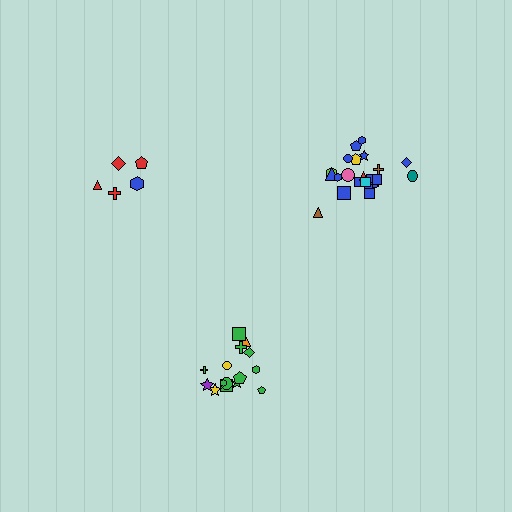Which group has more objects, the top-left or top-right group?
The top-right group.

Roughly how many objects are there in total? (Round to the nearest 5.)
Roughly 40 objects in total.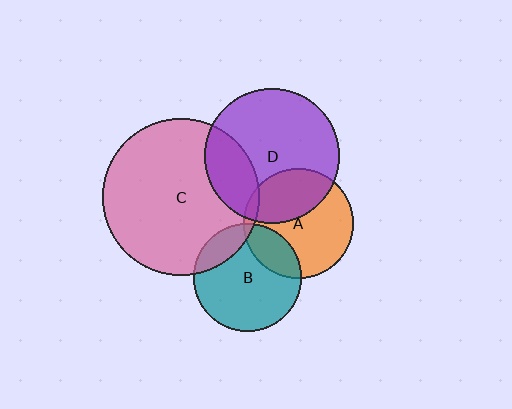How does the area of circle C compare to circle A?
Approximately 2.0 times.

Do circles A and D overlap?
Yes.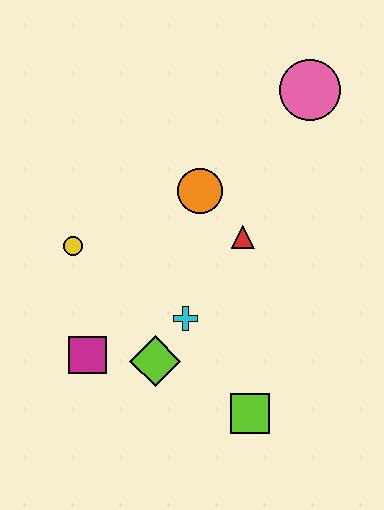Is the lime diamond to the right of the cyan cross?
No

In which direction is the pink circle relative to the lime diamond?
The pink circle is above the lime diamond.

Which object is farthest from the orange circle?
The lime square is farthest from the orange circle.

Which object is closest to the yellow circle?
The magenta square is closest to the yellow circle.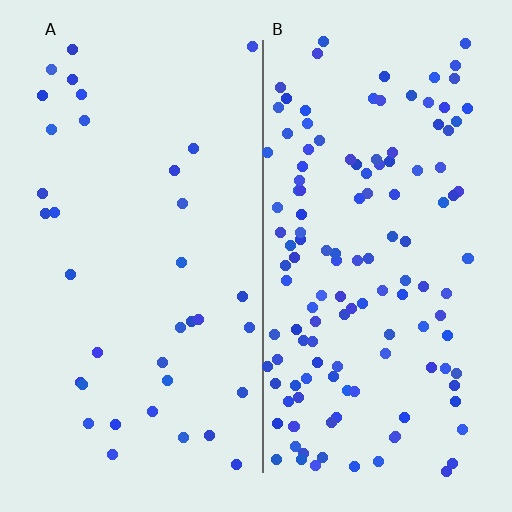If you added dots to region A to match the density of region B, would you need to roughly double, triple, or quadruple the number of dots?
Approximately quadruple.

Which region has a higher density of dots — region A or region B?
B (the right).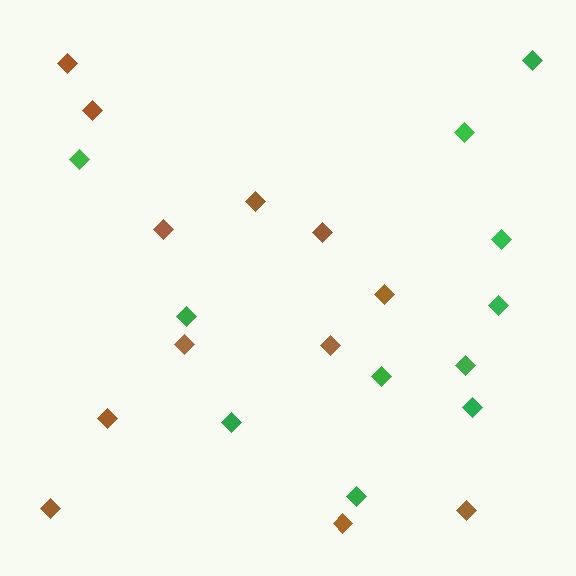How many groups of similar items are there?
There are 2 groups: one group of brown diamonds (12) and one group of green diamonds (11).